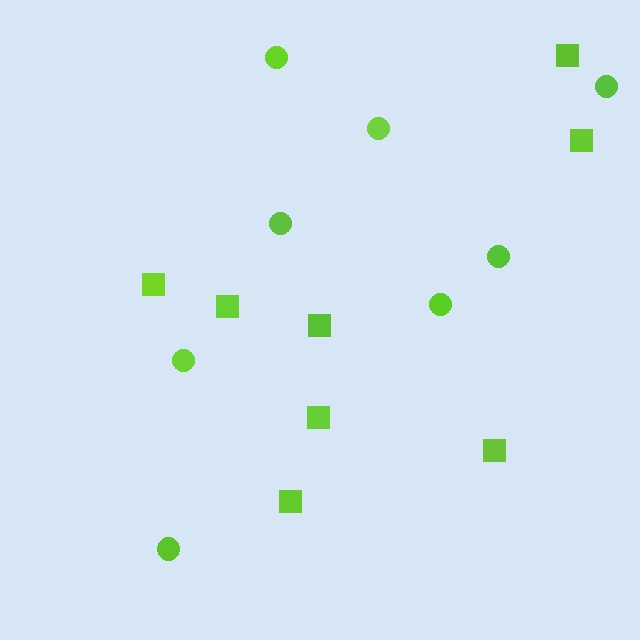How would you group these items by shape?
There are 2 groups: one group of circles (8) and one group of squares (8).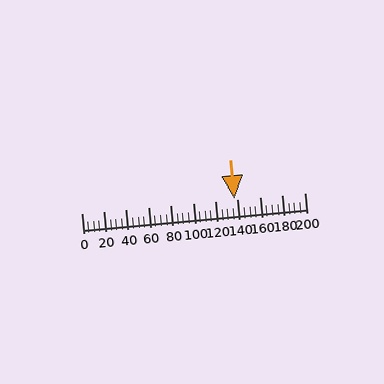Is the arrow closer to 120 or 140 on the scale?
The arrow is closer to 140.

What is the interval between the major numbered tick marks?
The major tick marks are spaced 20 units apart.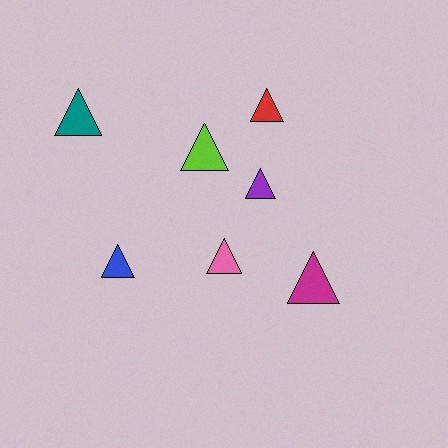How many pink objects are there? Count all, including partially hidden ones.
There is 1 pink object.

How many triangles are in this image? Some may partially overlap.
There are 7 triangles.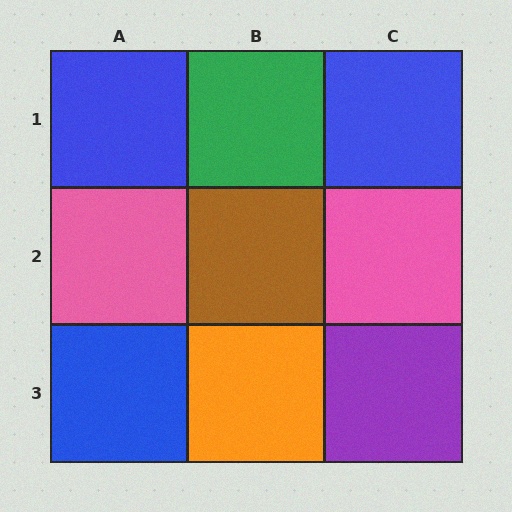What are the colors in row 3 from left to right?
Blue, orange, purple.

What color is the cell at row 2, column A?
Pink.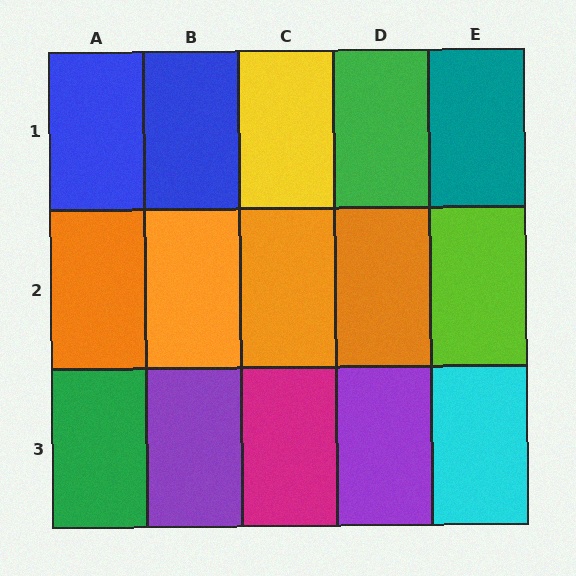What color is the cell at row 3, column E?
Cyan.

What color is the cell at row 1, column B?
Blue.